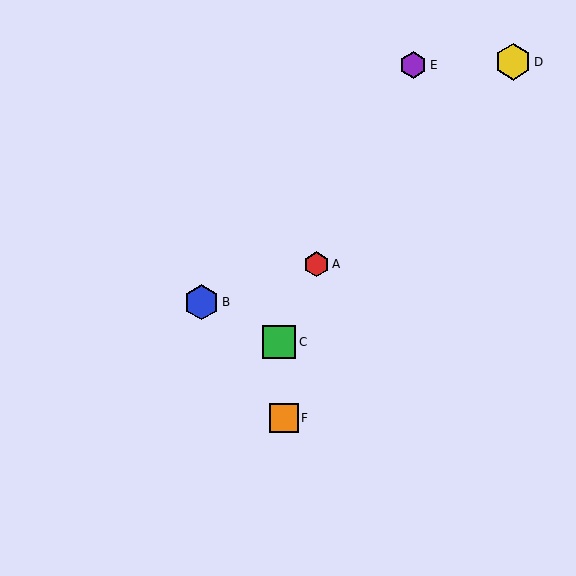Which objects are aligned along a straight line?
Objects A, C, E are aligned along a straight line.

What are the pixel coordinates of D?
Object D is at (513, 62).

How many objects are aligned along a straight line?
3 objects (A, C, E) are aligned along a straight line.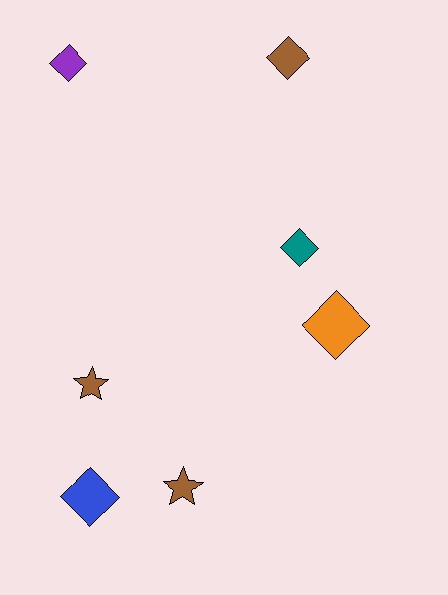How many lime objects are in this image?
There are no lime objects.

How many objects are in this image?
There are 7 objects.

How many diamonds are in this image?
There are 5 diamonds.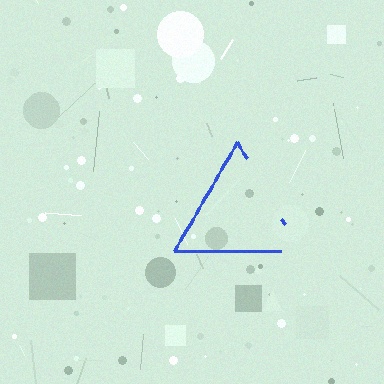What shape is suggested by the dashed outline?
The dashed outline suggests a triangle.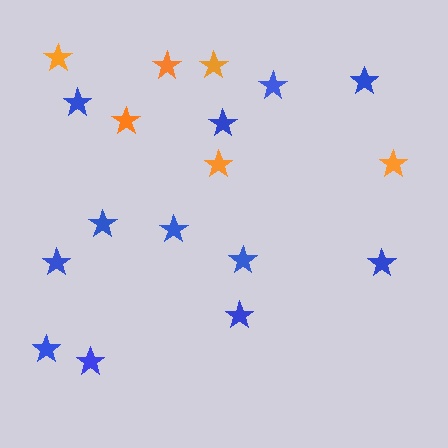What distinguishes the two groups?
There are 2 groups: one group of blue stars (12) and one group of orange stars (6).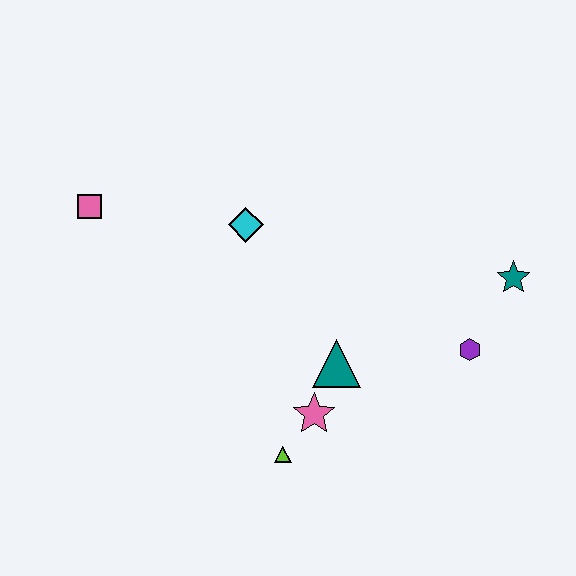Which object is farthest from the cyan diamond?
The teal star is farthest from the cyan diamond.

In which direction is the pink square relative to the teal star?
The pink square is to the left of the teal star.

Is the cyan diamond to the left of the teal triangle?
Yes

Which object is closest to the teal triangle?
The pink star is closest to the teal triangle.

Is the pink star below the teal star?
Yes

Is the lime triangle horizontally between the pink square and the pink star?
Yes